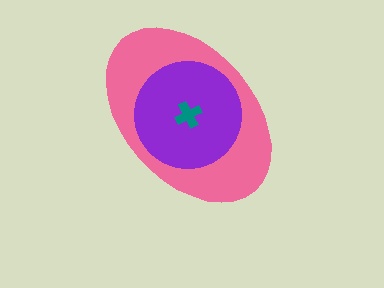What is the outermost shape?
The pink ellipse.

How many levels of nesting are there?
3.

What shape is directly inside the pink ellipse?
The purple circle.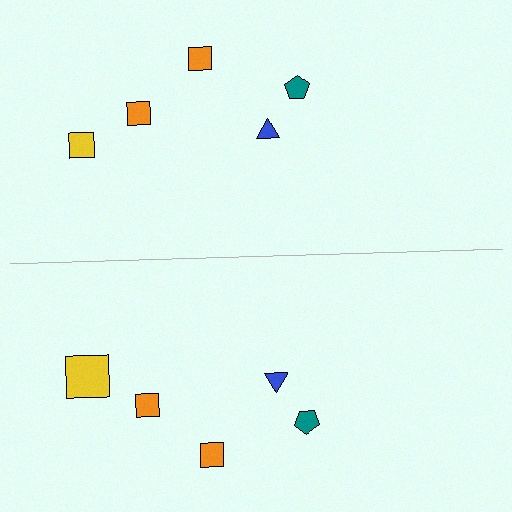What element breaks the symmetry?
The yellow square on the bottom side has a different size than its mirror counterpart.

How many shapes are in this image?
There are 10 shapes in this image.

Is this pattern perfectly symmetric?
No, the pattern is not perfectly symmetric. The yellow square on the bottom side has a different size than its mirror counterpart.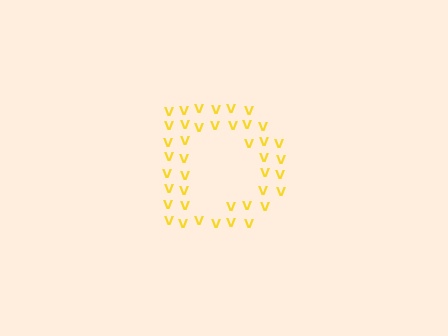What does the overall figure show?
The overall figure shows the letter D.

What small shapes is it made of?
It is made of small letter V's.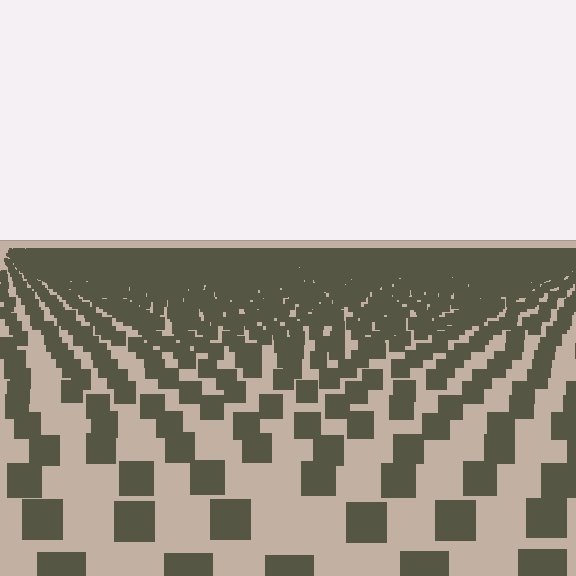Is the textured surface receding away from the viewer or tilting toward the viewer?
The surface is receding away from the viewer. Texture elements get smaller and denser toward the top.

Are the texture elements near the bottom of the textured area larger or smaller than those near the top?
Larger. Near the bottom, elements are closer to the viewer and appear at a bigger on-screen size.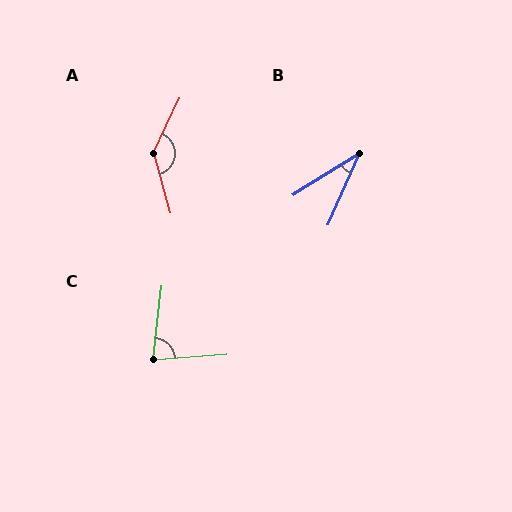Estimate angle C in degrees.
Approximately 79 degrees.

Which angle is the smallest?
B, at approximately 34 degrees.